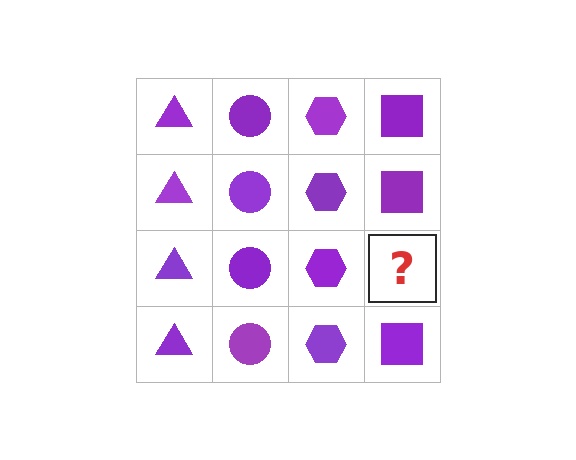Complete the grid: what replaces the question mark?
The question mark should be replaced with a purple square.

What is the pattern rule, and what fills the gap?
The rule is that each column has a consistent shape. The gap should be filled with a purple square.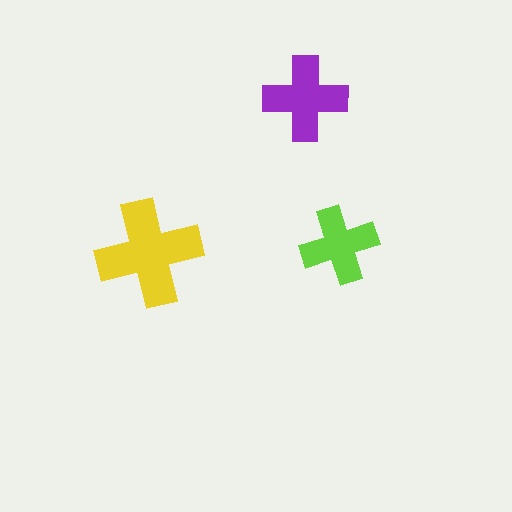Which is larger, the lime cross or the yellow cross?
The yellow one.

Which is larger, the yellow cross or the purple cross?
The yellow one.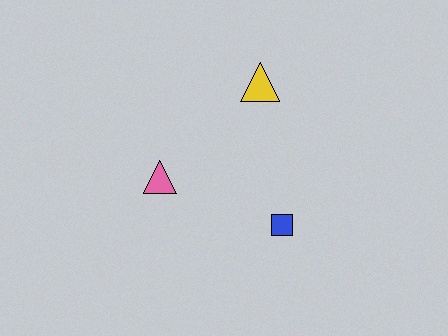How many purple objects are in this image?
There are no purple objects.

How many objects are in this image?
There are 3 objects.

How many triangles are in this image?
There are 2 triangles.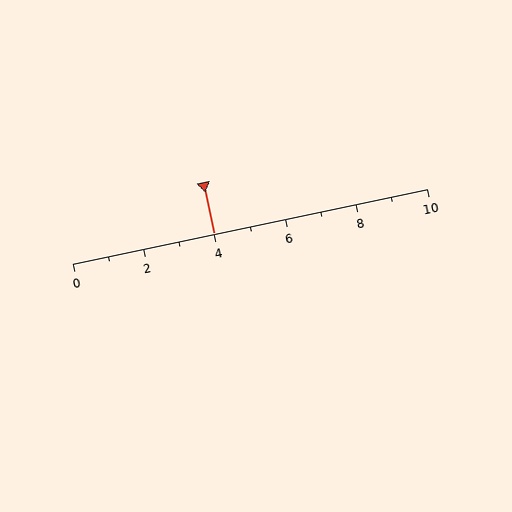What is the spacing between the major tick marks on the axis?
The major ticks are spaced 2 apart.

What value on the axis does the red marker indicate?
The marker indicates approximately 4.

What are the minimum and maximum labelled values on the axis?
The axis runs from 0 to 10.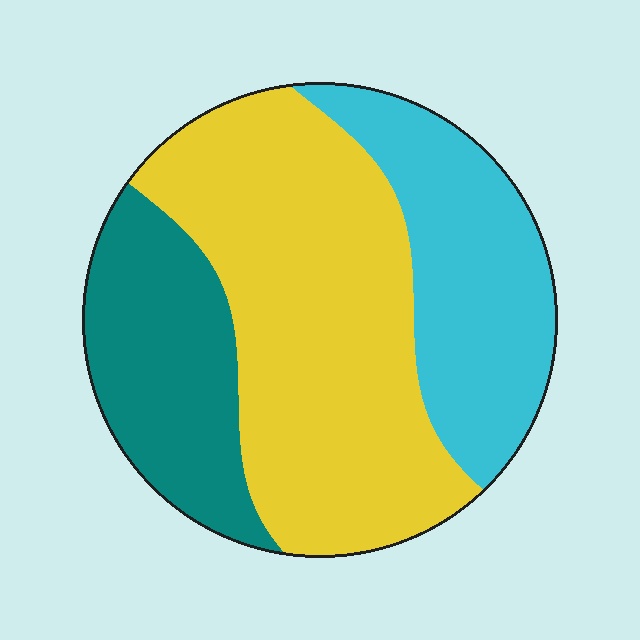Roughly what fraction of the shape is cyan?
Cyan covers roughly 25% of the shape.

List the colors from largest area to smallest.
From largest to smallest: yellow, cyan, teal.